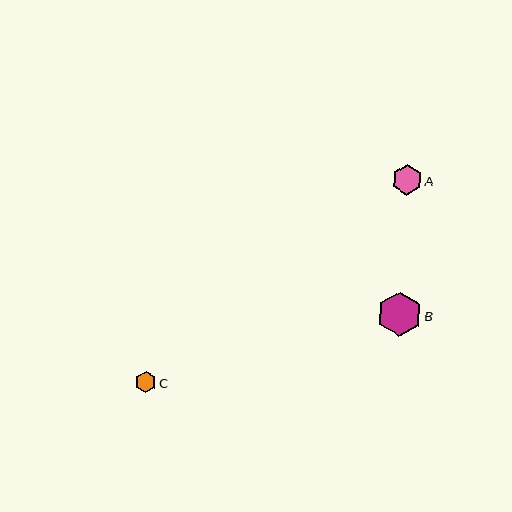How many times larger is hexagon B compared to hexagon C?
Hexagon B is approximately 2.1 times the size of hexagon C.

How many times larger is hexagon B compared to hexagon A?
Hexagon B is approximately 1.5 times the size of hexagon A.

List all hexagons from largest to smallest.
From largest to smallest: B, A, C.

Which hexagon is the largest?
Hexagon B is the largest with a size of approximately 44 pixels.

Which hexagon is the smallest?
Hexagon C is the smallest with a size of approximately 21 pixels.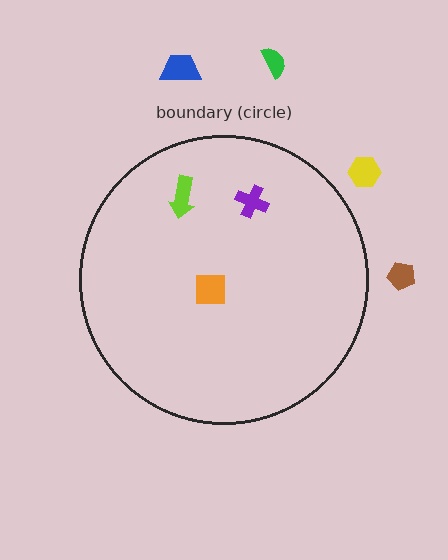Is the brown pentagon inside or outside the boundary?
Outside.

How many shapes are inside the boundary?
3 inside, 4 outside.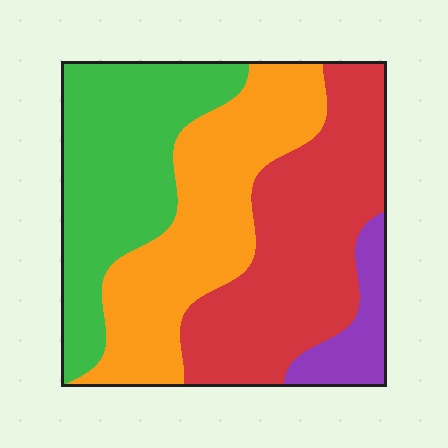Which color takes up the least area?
Purple, at roughly 10%.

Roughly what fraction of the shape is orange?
Orange covers about 30% of the shape.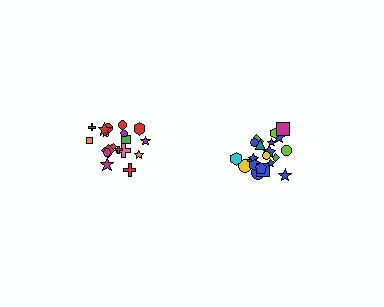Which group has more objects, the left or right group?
The right group.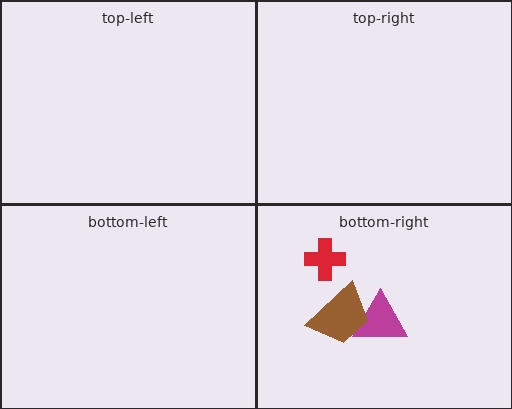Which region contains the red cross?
The bottom-right region.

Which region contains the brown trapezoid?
The bottom-right region.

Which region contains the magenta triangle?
The bottom-right region.